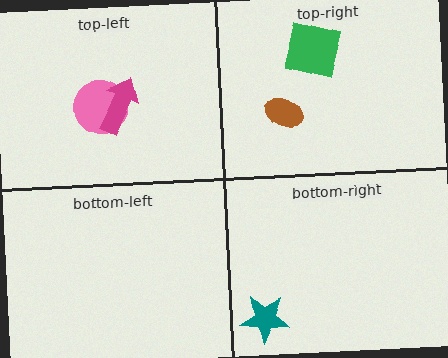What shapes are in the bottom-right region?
The teal star.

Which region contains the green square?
The top-right region.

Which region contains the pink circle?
The top-left region.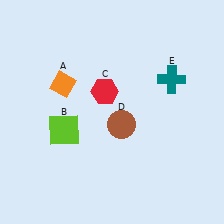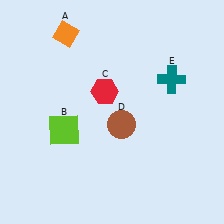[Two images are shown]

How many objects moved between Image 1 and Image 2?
1 object moved between the two images.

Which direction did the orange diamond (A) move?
The orange diamond (A) moved up.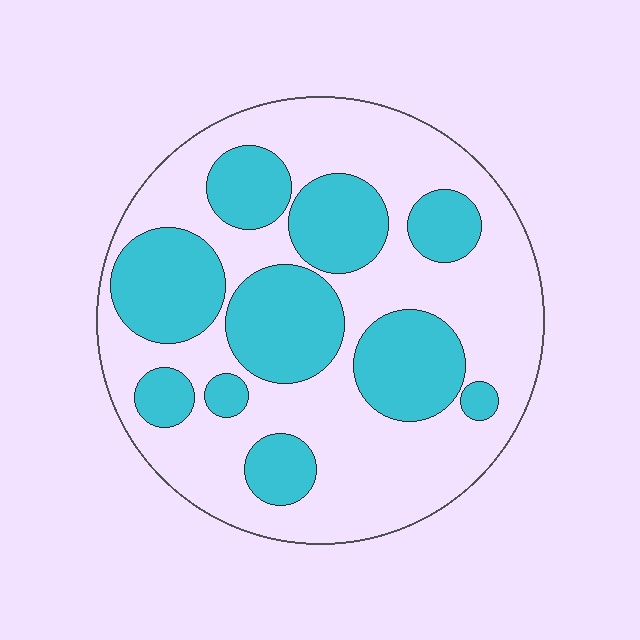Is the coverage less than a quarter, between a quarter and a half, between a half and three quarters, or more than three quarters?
Between a quarter and a half.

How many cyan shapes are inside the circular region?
10.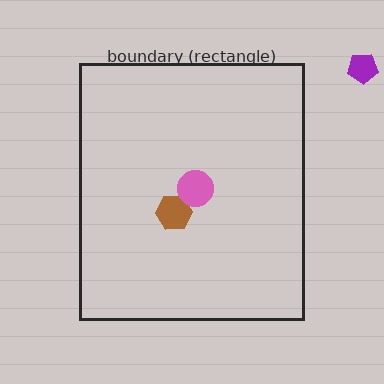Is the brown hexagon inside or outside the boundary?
Inside.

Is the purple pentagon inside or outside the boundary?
Outside.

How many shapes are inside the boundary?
2 inside, 1 outside.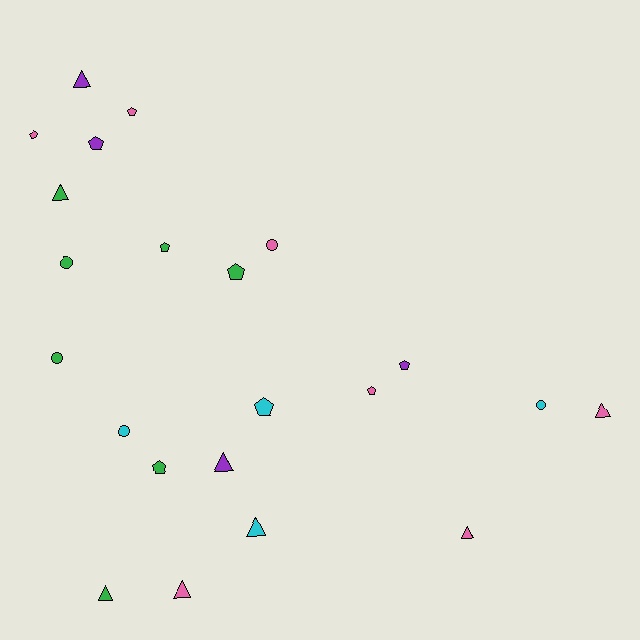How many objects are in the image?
There are 22 objects.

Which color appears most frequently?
Pink, with 7 objects.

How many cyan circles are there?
There are 2 cyan circles.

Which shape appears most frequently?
Pentagon, with 9 objects.